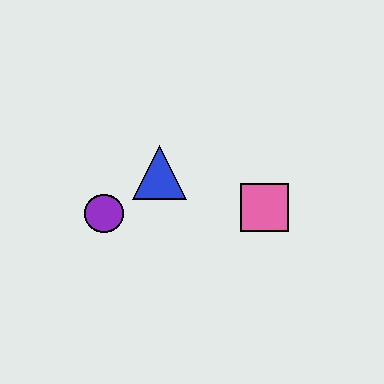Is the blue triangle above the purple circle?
Yes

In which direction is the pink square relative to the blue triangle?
The pink square is to the right of the blue triangle.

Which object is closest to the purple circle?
The blue triangle is closest to the purple circle.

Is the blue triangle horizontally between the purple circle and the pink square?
Yes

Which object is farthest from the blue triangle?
The pink square is farthest from the blue triangle.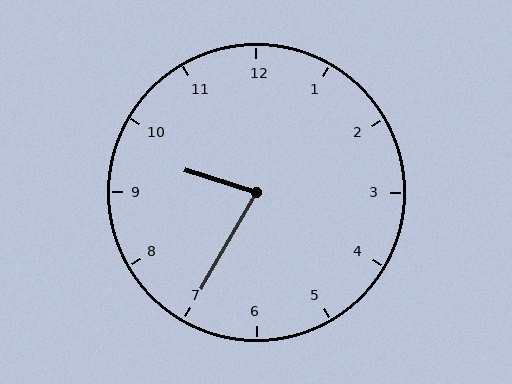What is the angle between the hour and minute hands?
Approximately 78 degrees.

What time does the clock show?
9:35.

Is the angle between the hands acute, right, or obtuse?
It is acute.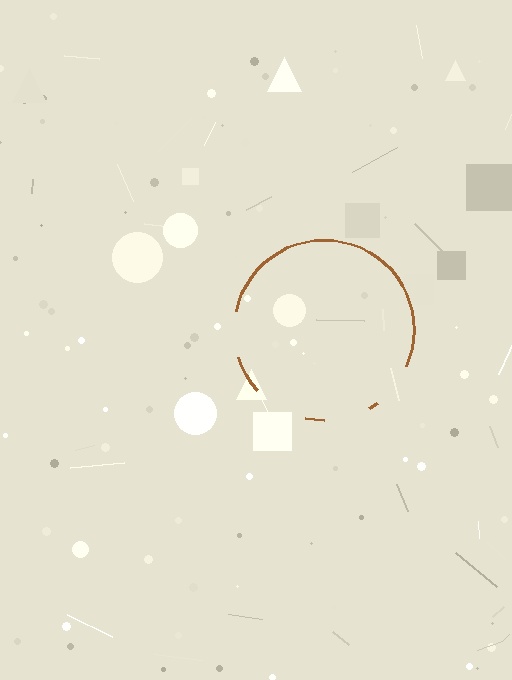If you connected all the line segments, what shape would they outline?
They would outline a circle.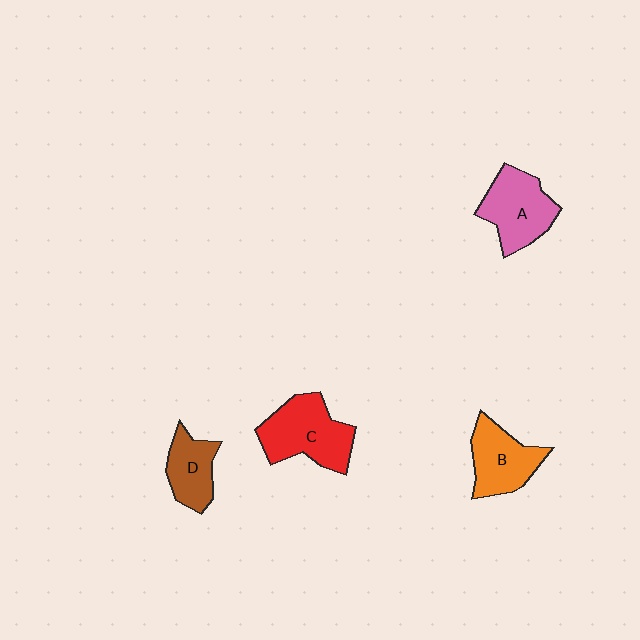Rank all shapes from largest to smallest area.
From largest to smallest: C (red), A (pink), B (orange), D (brown).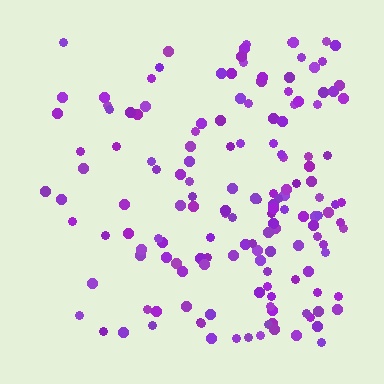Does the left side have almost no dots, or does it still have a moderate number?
Still a moderate number, just noticeably fewer than the right.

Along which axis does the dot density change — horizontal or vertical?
Horizontal.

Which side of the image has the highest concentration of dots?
The right.